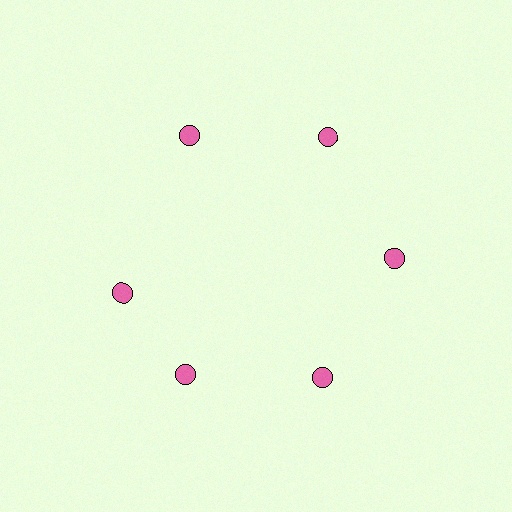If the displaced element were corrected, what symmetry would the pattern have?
It would have 6-fold rotational symmetry — the pattern would map onto itself every 60 degrees.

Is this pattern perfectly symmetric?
No. The 6 pink circles are arranged in a ring, but one element near the 9 o'clock position is rotated out of alignment along the ring, breaking the 6-fold rotational symmetry.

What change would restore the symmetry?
The symmetry would be restored by rotating it back into even spacing with its neighbors so that all 6 circles sit at equal angles and equal distance from the center.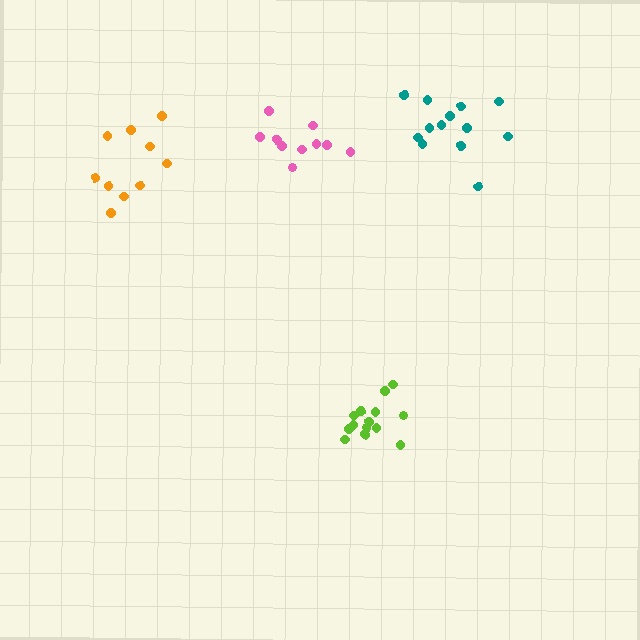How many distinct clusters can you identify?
There are 4 distinct clusters.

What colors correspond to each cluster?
The clusters are colored: lime, pink, orange, teal.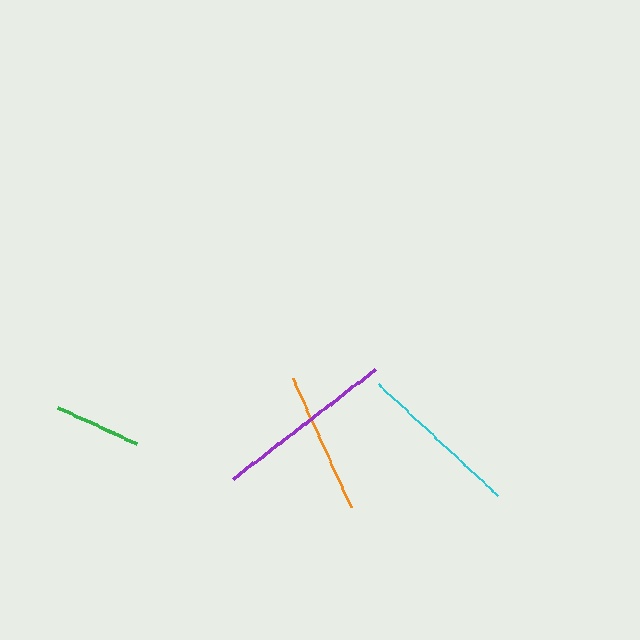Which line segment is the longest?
The purple line is the longest at approximately 180 pixels.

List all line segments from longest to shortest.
From longest to shortest: purple, cyan, orange, green.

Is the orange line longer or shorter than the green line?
The orange line is longer than the green line.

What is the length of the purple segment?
The purple segment is approximately 180 pixels long.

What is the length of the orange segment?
The orange segment is approximately 142 pixels long.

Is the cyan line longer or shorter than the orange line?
The cyan line is longer than the orange line.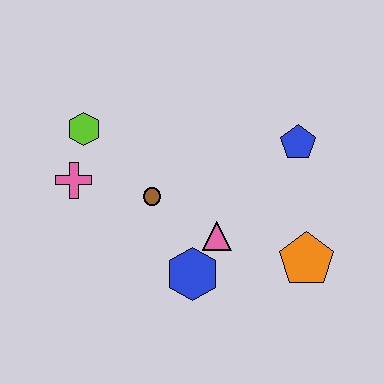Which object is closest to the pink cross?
The lime hexagon is closest to the pink cross.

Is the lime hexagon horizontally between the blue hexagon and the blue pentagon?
No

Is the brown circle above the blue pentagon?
No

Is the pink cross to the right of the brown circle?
No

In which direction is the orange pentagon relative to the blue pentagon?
The orange pentagon is below the blue pentagon.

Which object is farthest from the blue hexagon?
The lime hexagon is farthest from the blue hexagon.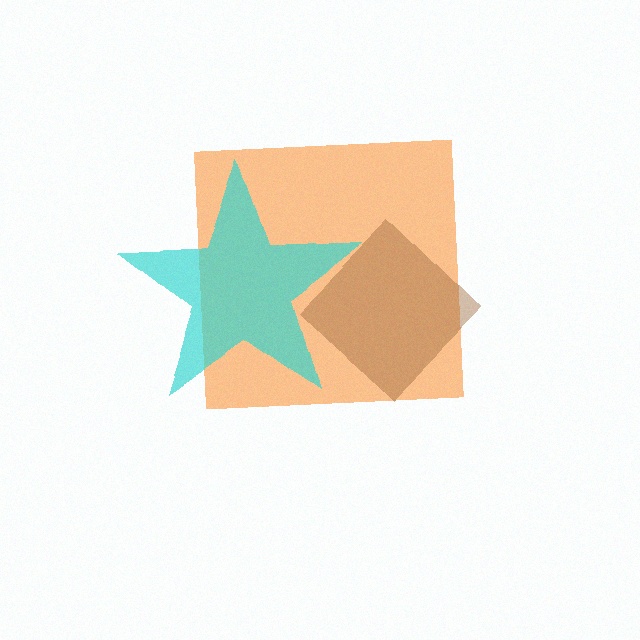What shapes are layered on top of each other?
The layered shapes are: an orange square, a cyan star, a brown diamond.